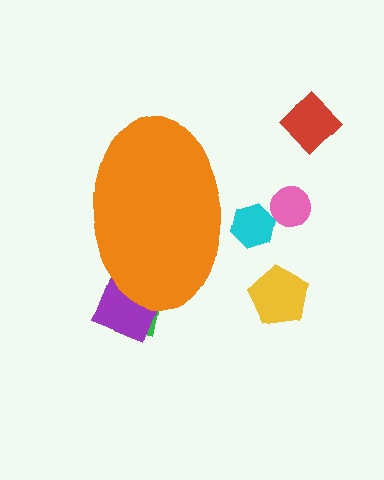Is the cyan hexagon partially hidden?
Yes, the cyan hexagon is partially hidden behind the orange ellipse.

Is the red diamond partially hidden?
No, the red diamond is fully visible.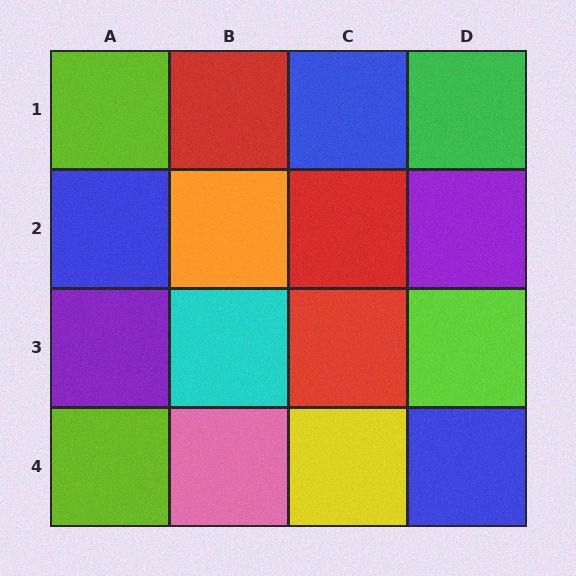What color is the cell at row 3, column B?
Cyan.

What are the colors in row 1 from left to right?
Lime, red, blue, green.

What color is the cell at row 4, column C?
Yellow.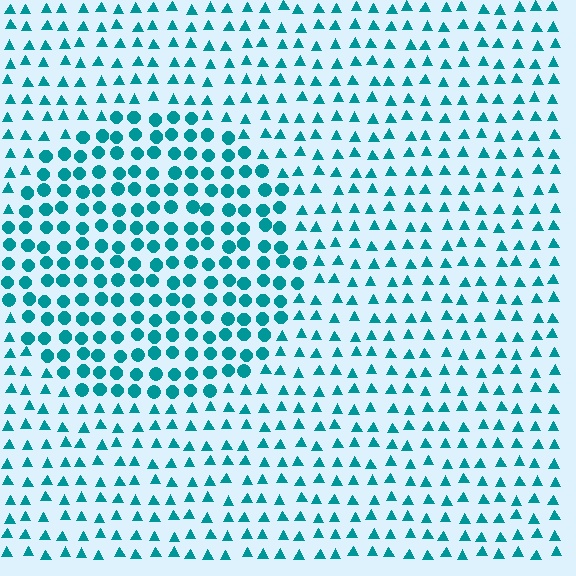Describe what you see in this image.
The image is filled with small teal elements arranged in a uniform grid. A circle-shaped region contains circles, while the surrounding area contains triangles. The boundary is defined purely by the change in element shape.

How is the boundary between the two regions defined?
The boundary is defined by a change in element shape: circles inside vs. triangles outside. All elements share the same color and spacing.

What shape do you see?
I see a circle.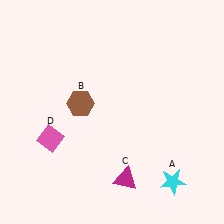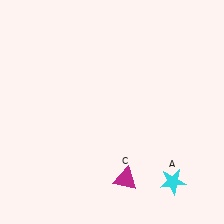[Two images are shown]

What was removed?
The pink diamond (D), the brown hexagon (B) were removed in Image 2.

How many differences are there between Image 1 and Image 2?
There are 2 differences between the two images.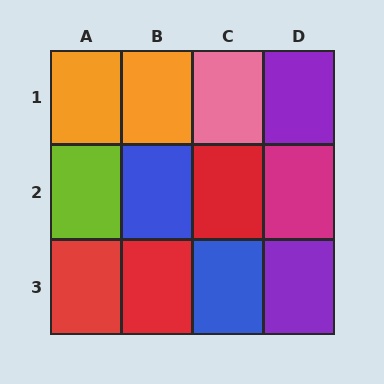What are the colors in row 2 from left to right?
Lime, blue, red, magenta.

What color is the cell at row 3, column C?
Blue.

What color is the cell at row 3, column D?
Purple.